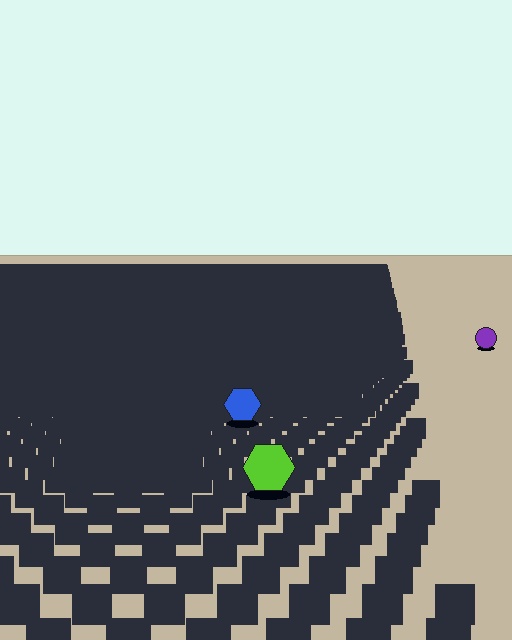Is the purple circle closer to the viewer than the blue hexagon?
No. The blue hexagon is closer — you can tell from the texture gradient: the ground texture is coarser near it.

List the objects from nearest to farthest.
From nearest to farthest: the lime hexagon, the blue hexagon, the purple circle.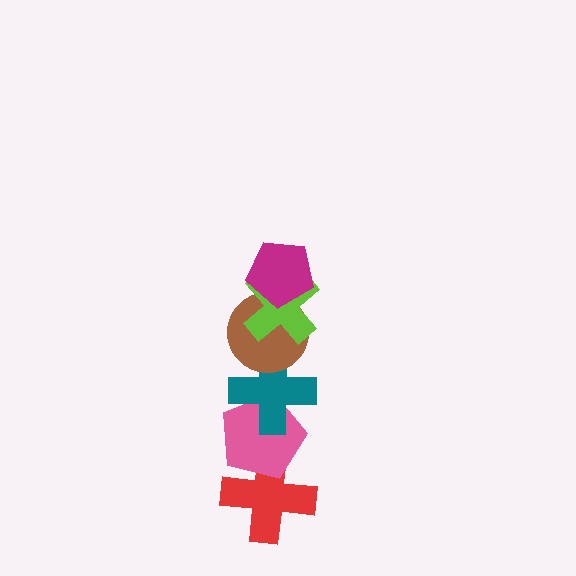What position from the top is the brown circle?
The brown circle is 3rd from the top.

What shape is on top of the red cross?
The pink pentagon is on top of the red cross.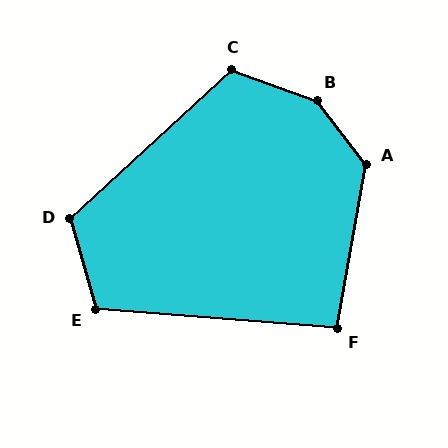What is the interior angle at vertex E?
Approximately 110 degrees (obtuse).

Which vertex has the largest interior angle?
B, at approximately 148 degrees.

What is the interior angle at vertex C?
Approximately 117 degrees (obtuse).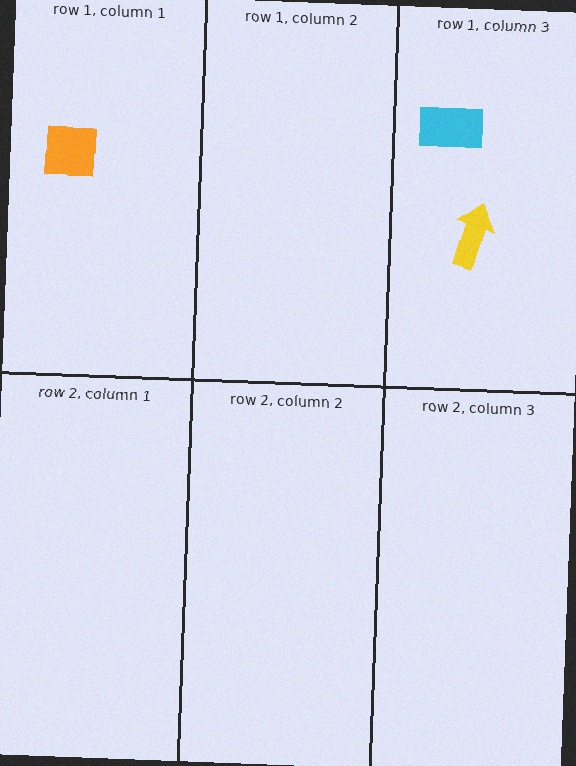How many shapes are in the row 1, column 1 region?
1.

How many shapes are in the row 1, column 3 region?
2.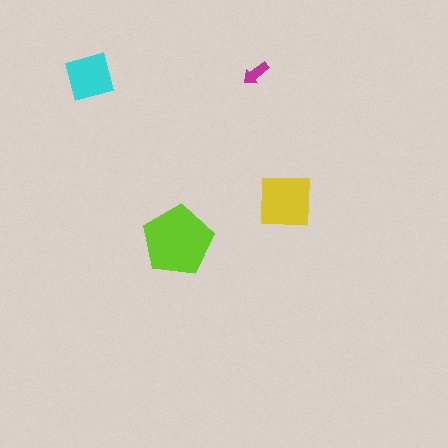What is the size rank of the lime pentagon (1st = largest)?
1st.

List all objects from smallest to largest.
The magenta arrow, the cyan square, the yellow square, the lime pentagon.